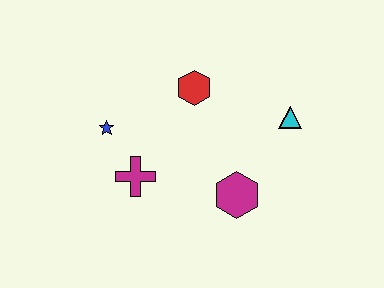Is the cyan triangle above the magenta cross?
Yes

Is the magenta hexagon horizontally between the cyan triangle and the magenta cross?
Yes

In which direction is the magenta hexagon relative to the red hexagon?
The magenta hexagon is below the red hexagon.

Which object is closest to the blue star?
The magenta cross is closest to the blue star.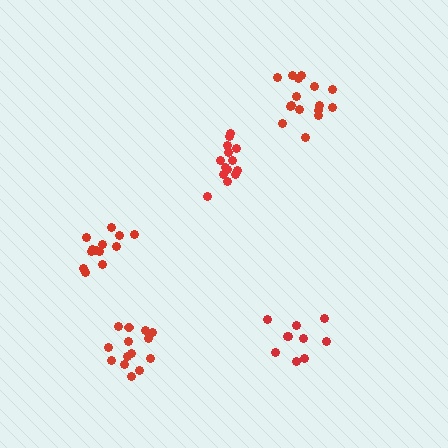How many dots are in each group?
Group 1: 14 dots, Group 2: 10 dots, Group 3: 13 dots, Group 4: 14 dots, Group 5: 16 dots (67 total).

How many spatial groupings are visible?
There are 5 spatial groupings.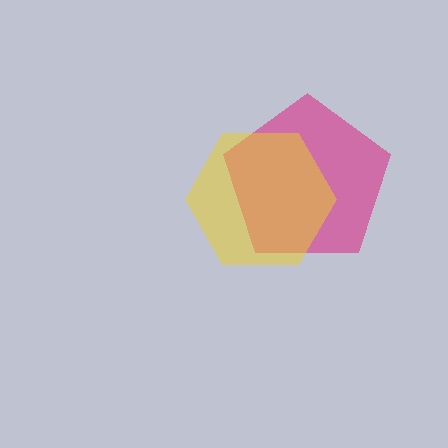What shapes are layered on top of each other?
The layered shapes are: a magenta pentagon, a yellow hexagon.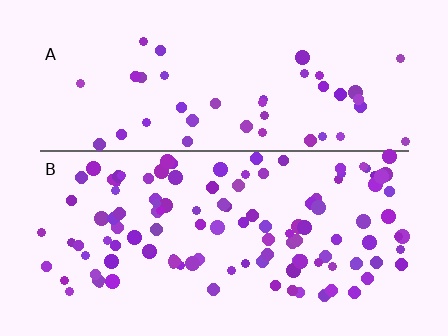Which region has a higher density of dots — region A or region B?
B (the bottom).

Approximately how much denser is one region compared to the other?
Approximately 2.7× — region B over region A.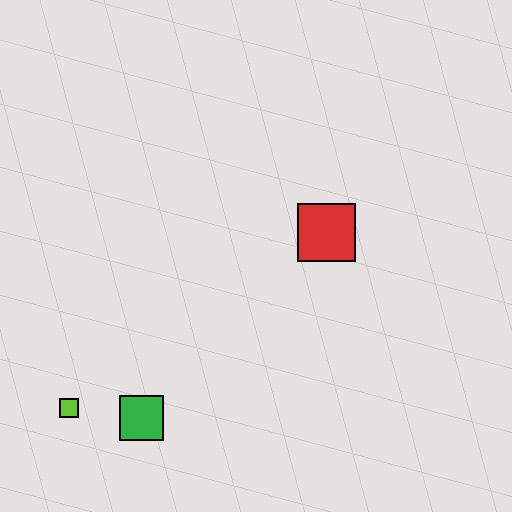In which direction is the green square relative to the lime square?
The green square is to the right of the lime square.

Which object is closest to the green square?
The lime square is closest to the green square.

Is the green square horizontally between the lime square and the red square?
Yes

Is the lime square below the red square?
Yes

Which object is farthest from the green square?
The red square is farthest from the green square.